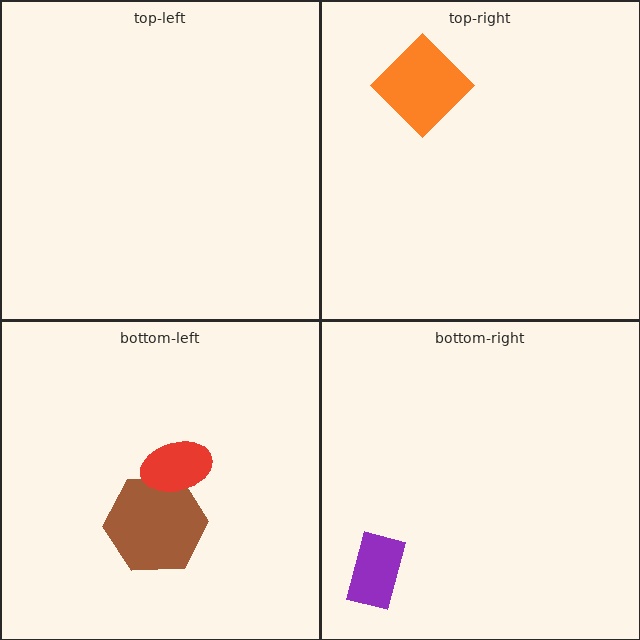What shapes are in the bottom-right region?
The purple rectangle.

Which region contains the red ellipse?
The bottom-left region.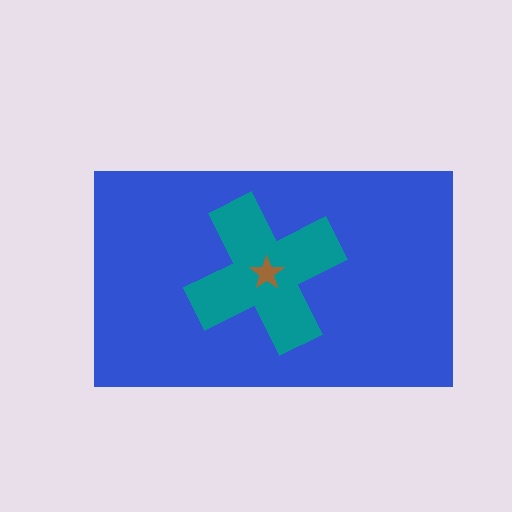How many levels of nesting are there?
3.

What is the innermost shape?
The brown star.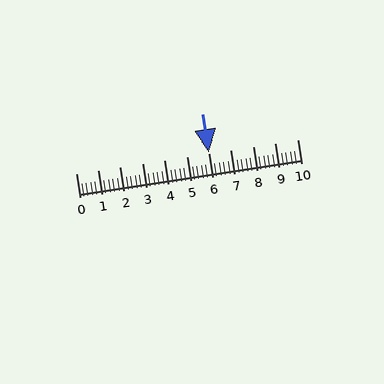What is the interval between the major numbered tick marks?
The major tick marks are spaced 1 units apart.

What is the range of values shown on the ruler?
The ruler shows values from 0 to 10.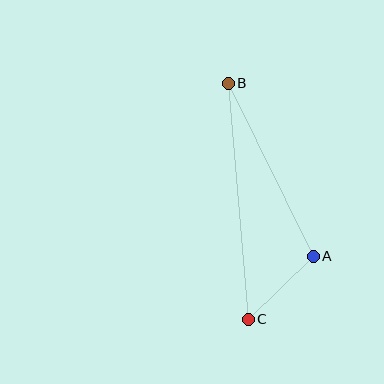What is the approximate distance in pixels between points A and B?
The distance between A and B is approximately 193 pixels.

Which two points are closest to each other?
Points A and C are closest to each other.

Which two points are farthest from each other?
Points B and C are farthest from each other.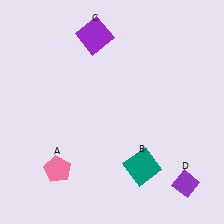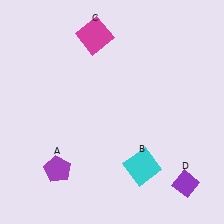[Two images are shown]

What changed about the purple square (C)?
In Image 1, C is purple. In Image 2, it changed to magenta.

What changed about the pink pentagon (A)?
In Image 1, A is pink. In Image 2, it changed to purple.